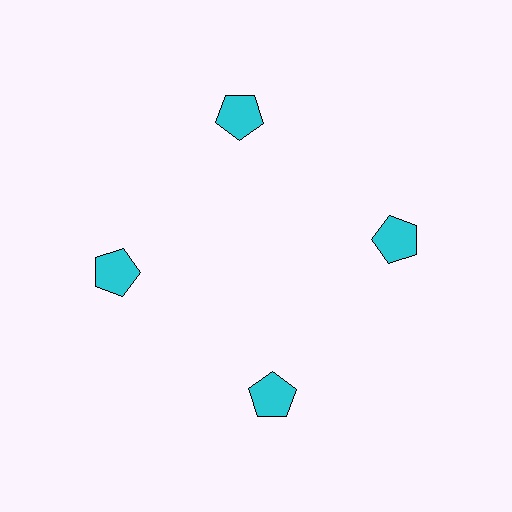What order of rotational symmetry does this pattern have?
This pattern has 4-fold rotational symmetry.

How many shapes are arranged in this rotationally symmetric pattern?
There are 4 shapes, arranged in 4 groups of 1.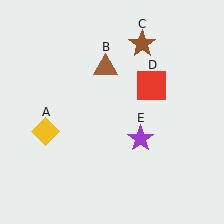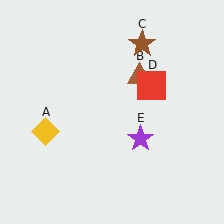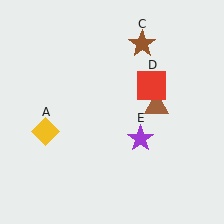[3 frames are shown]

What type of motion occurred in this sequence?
The brown triangle (object B) rotated clockwise around the center of the scene.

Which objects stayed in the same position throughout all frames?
Yellow diamond (object A) and brown star (object C) and red square (object D) and purple star (object E) remained stationary.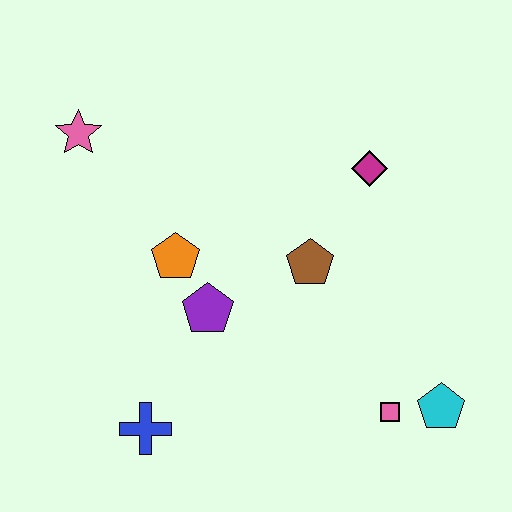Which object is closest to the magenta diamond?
The brown pentagon is closest to the magenta diamond.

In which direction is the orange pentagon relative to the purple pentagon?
The orange pentagon is above the purple pentagon.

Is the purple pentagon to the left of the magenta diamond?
Yes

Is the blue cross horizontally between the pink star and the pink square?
Yes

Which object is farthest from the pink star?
The cyan pentagon is farthest from the pink star.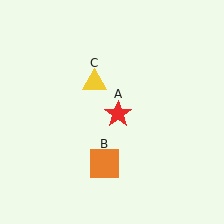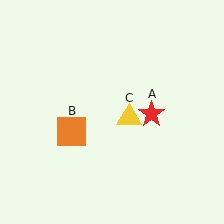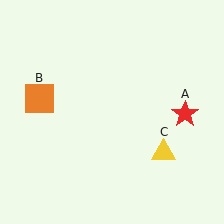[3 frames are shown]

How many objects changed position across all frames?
3 objects changed position: red star (object A), orange square (object B), yellow triangle (object C).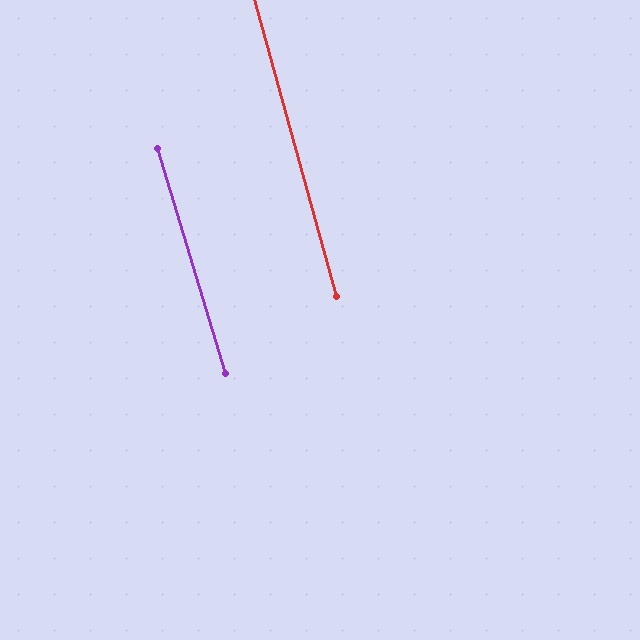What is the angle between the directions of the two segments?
Approximately 1 degree.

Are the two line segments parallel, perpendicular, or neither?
Parallel — their directions differ by only 1.4°.